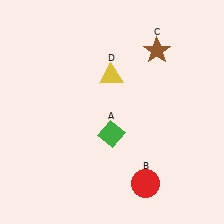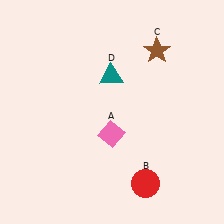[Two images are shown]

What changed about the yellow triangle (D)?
In Image 1, D is yellow. In Image 2, it changed to teal.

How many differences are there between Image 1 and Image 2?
There are 2 differences between the two images.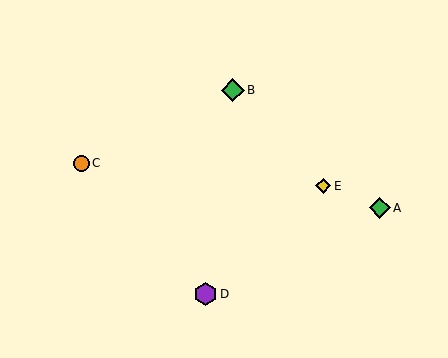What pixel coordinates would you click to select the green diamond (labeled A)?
Click at (380, 208) to select the green diamond A.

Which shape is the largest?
The green diamond (labeled B) is the largest.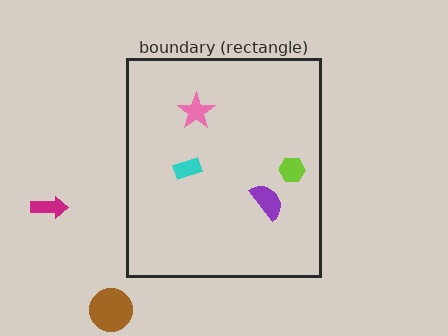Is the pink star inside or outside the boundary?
Inside.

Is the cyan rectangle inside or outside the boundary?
Inside.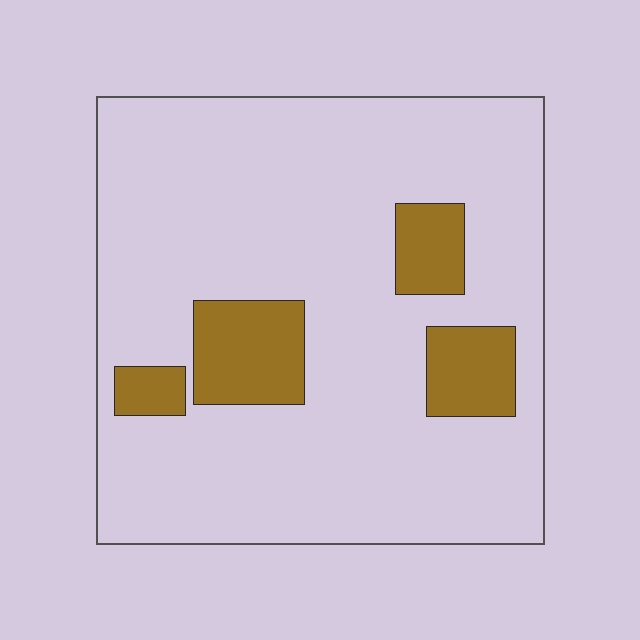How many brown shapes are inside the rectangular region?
4.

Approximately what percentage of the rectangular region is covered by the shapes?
Approximately 15%.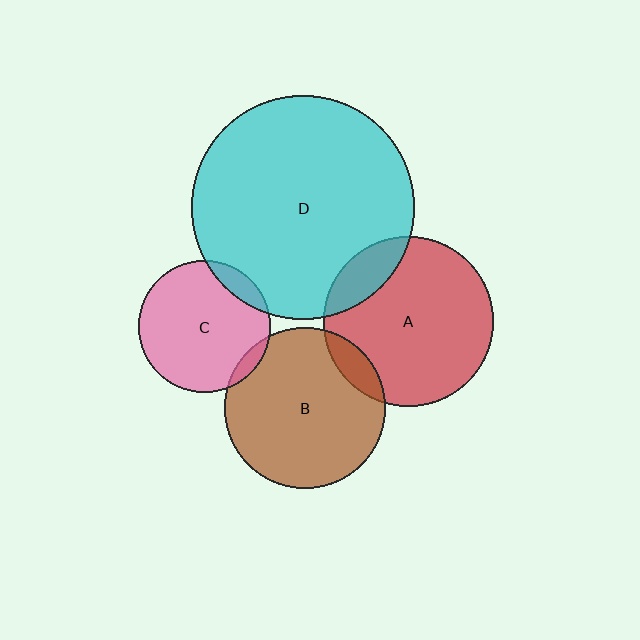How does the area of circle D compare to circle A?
Approximately 1.7 times.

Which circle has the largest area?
Circle D (cyan).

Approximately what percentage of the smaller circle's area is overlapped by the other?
Approximately 10%.